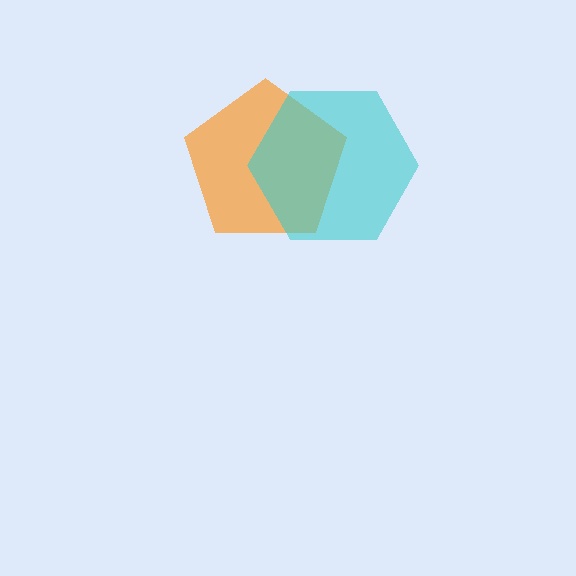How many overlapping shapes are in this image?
There are 2 overlapping shapes in the image.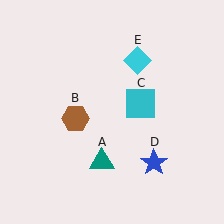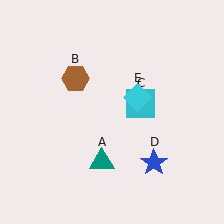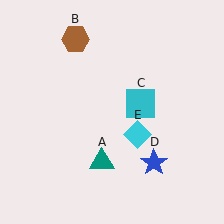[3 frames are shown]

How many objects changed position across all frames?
2 objects changed position: brown hexagon (object B), cyan diamond (object E).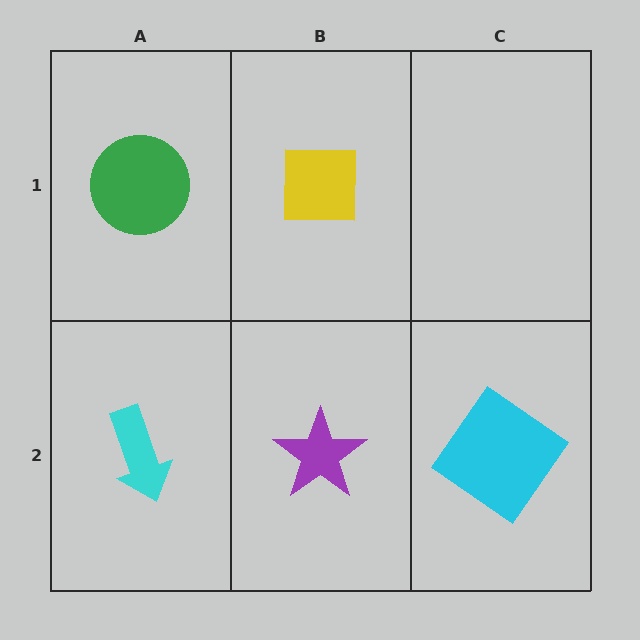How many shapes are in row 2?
3 shapes.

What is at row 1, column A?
A green circle.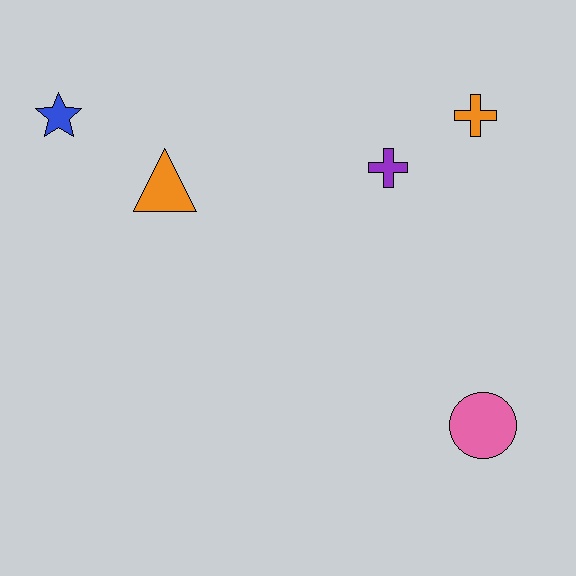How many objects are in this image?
There are 5 objects.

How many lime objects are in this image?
There are no lime objects.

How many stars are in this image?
There is 1 star.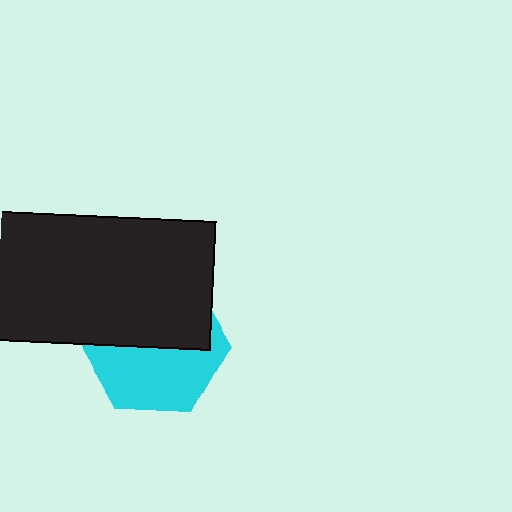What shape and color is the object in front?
The object in front is a black rectangle.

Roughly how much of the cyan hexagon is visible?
About half of it is visible (roughly 49%).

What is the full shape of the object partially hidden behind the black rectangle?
The partially hidden object is a cyan hexagon.